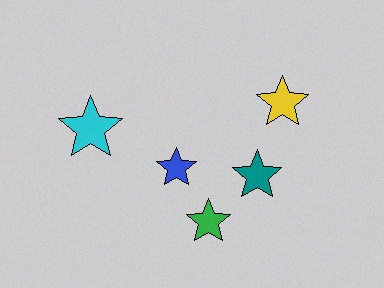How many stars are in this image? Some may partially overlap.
There are 5 stars.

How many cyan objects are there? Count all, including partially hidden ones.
There is 1 cyan object.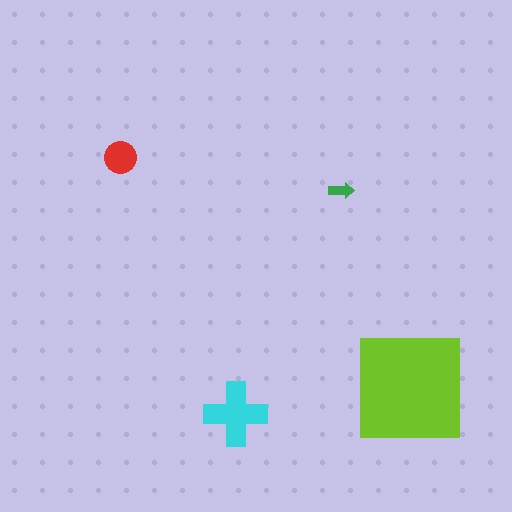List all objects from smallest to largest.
The green arrow, the red circle, the cyan cross, the lime square.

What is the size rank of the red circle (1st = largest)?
3rd.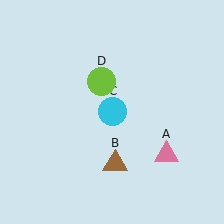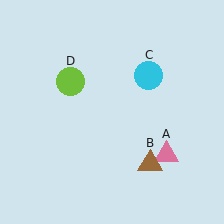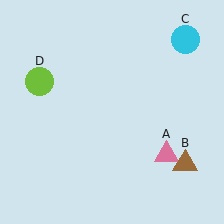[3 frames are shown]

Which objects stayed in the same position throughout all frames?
Pink triangle (object A) remained stationary.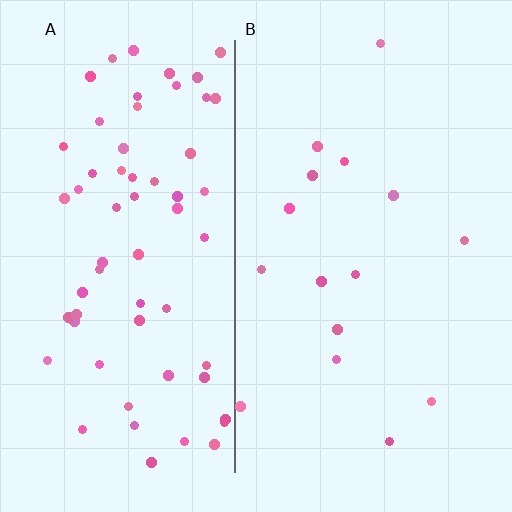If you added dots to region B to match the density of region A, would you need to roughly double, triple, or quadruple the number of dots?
Approximately quadruple.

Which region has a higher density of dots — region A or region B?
A (the left).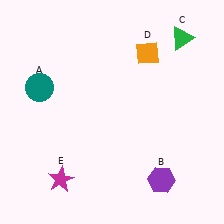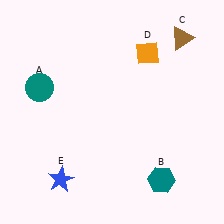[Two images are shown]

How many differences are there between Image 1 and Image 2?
There are 3 differences between the two images.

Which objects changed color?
B changed from purple to teal. C changed from green to brown. E changed from magenta to blue.